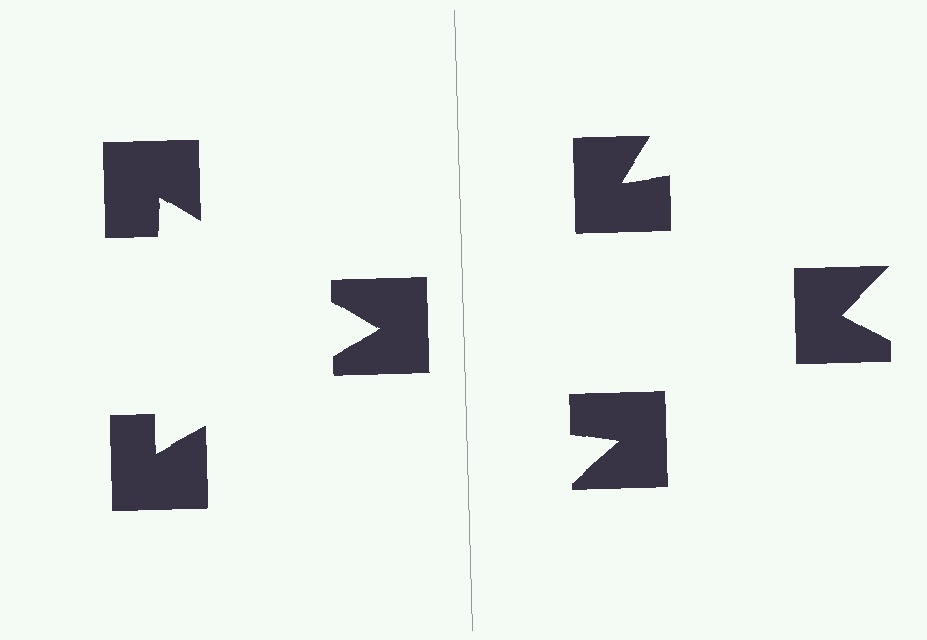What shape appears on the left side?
An illusory triangle.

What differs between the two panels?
The notched squares are positioned identically on both sides; only the wedge orientations differ. On the left they align to a triangle; on the right they are misaligned.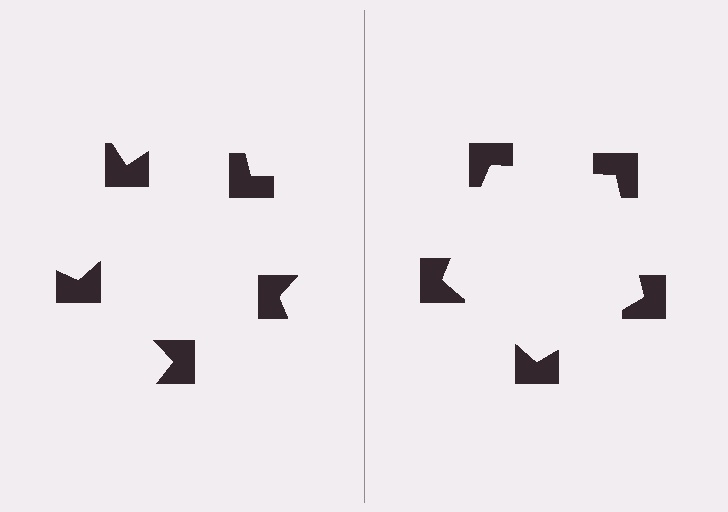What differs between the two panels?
The notched squares are positioned identically on both sides; only the wedge orientations differ. On the right they align to a pentagon; on the left they are misaligned.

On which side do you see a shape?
An illusory pentagon appears on the right side. On the left side the wedge cuts are rotated, so no coherent shape forms.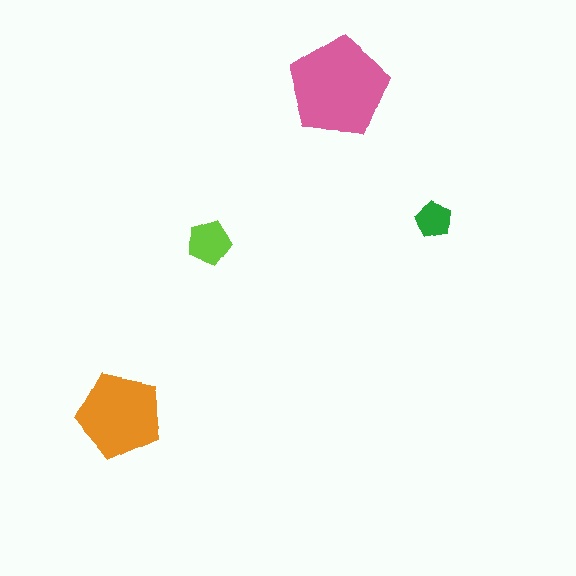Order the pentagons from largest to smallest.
the pink one, the orange one, the lime one, the green one.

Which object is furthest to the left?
The orange pentagon is leftmost.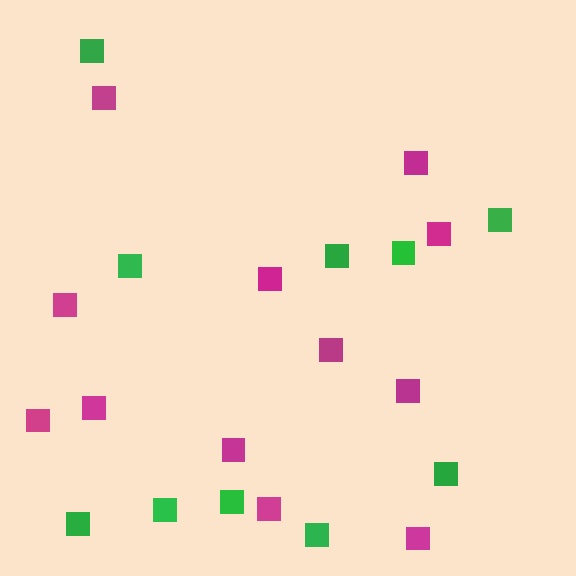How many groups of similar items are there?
There are 2 groups: one group of green squares (10) and one group of magenta squares (12).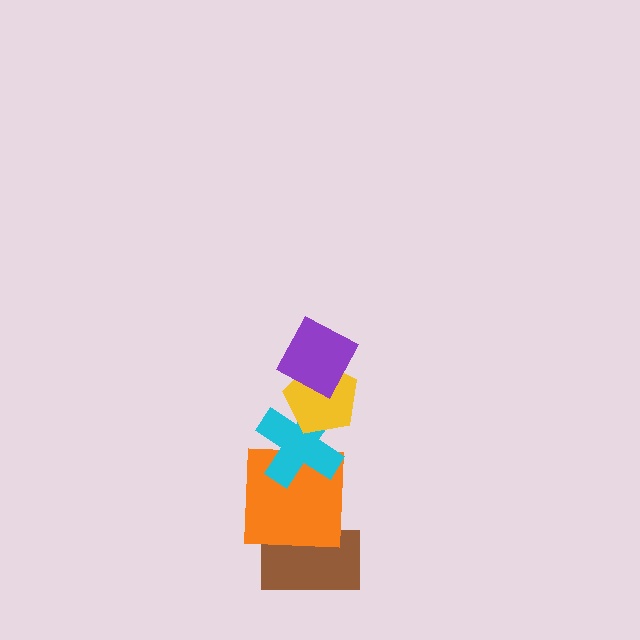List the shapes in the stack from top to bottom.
From top to bottom: the purple diamond, the yellow pentagon, the cyan cross, the orange square, the brown rectangle.